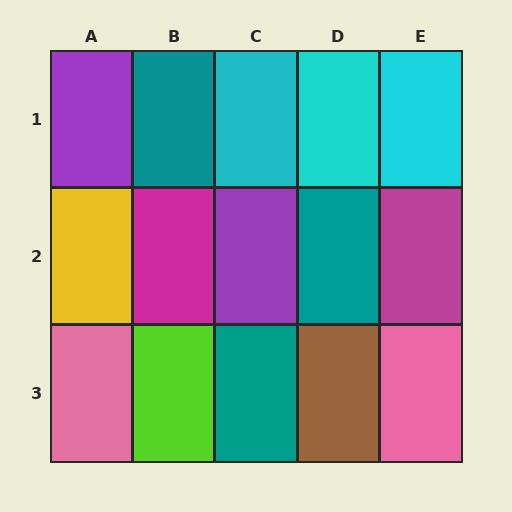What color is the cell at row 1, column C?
Cyan.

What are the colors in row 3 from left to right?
Pink, lime, teal, brown, pink.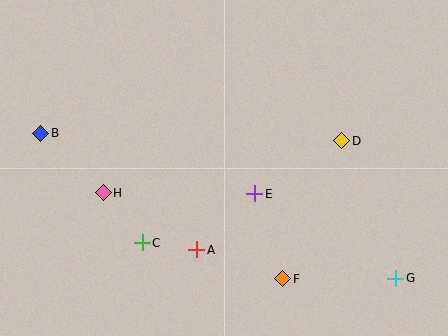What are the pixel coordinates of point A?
Point A is at (197, 250).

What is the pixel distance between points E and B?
The distance between E and B is 222 pixels.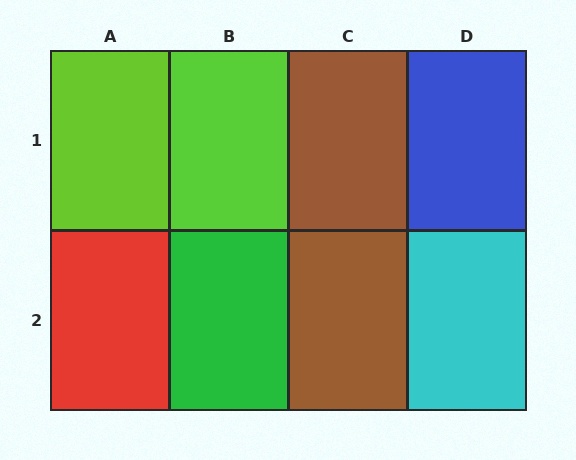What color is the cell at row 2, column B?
Green.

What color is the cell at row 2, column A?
Red.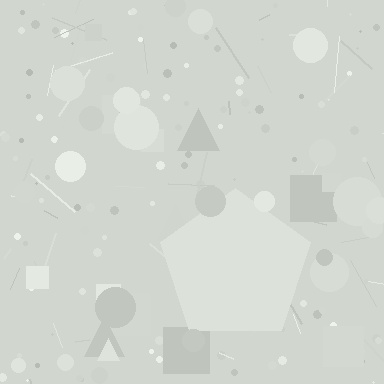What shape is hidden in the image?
A pentagon is hidden in the image.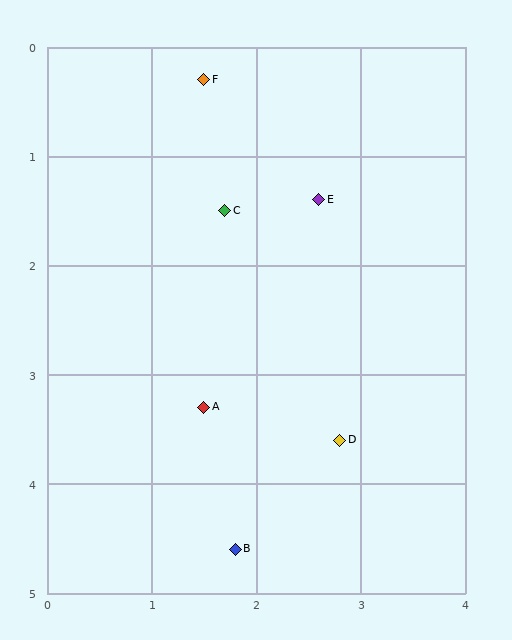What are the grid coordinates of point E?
Point E is at approximately (2.6, 1.4).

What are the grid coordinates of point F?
Point F is at approximately (1.5, 0.3).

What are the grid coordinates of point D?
Point D is at approximately (2.8, 3.6).